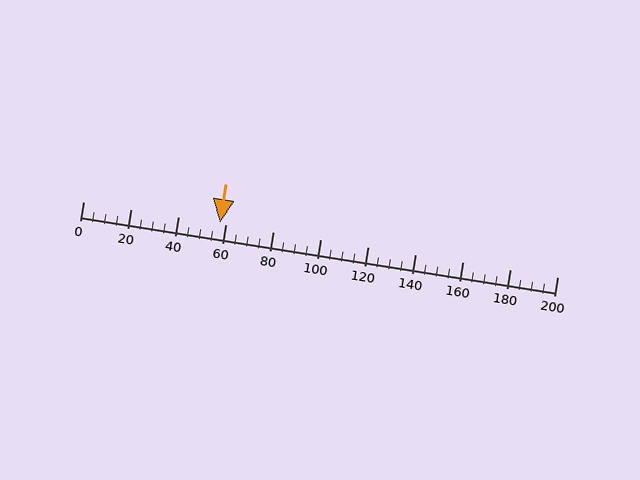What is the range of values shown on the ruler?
The ruler shows values from 0 to 200.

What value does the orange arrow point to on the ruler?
The orange arrow points to approximately 58.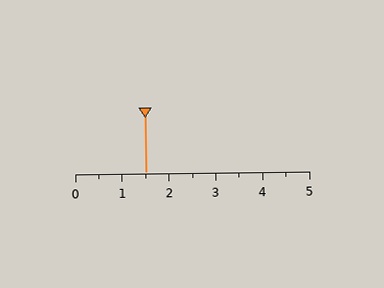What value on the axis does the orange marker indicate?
The marker indicates approximately 1.5.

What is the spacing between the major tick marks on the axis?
The major ticks are spaced 1 apart.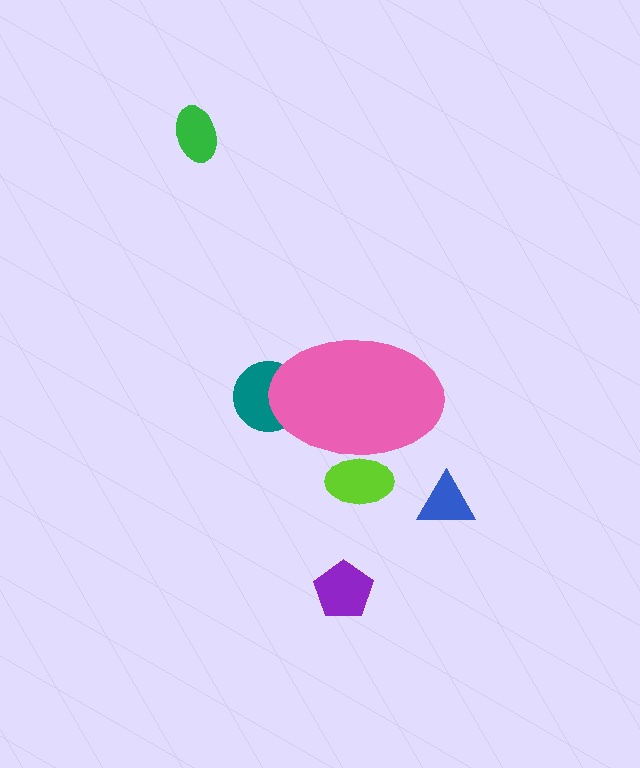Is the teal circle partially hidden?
Yes, the teal circle is partially hidden behind the pink ellipse.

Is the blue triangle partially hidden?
No, the blue triangle is fully visible.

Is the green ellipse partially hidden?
No, the green ellipse is fully visible.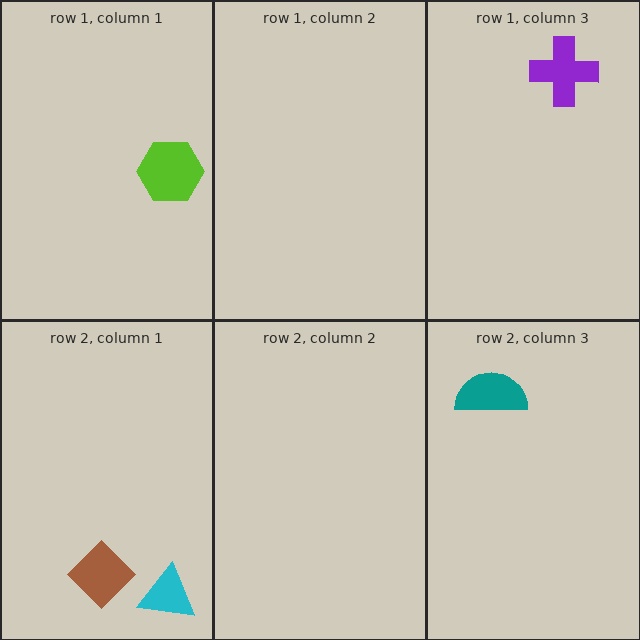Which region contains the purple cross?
The row 1, column 3 region.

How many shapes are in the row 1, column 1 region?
1.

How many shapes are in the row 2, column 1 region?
2.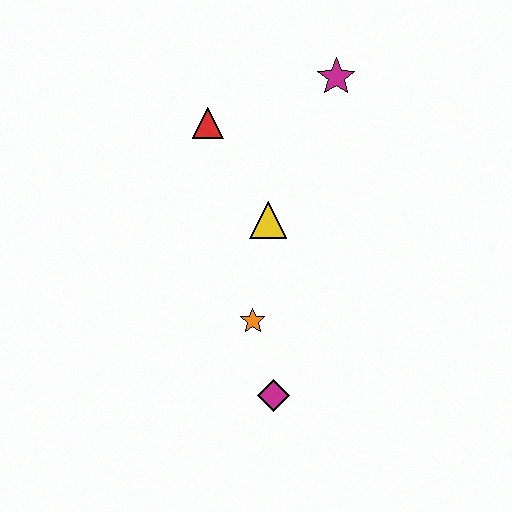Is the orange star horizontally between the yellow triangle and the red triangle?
Yes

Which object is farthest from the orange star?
The magenta star is farthest from the orange star.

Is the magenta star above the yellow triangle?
Yes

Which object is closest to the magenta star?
The red triangle is closest to the magenta star.